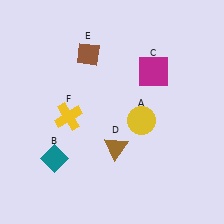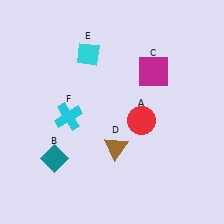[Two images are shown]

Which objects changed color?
A changed from yellow to red. E changed from brown to cyan. F changed from yellow to cyan.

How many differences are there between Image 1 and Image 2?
There are 3 differences between the two images.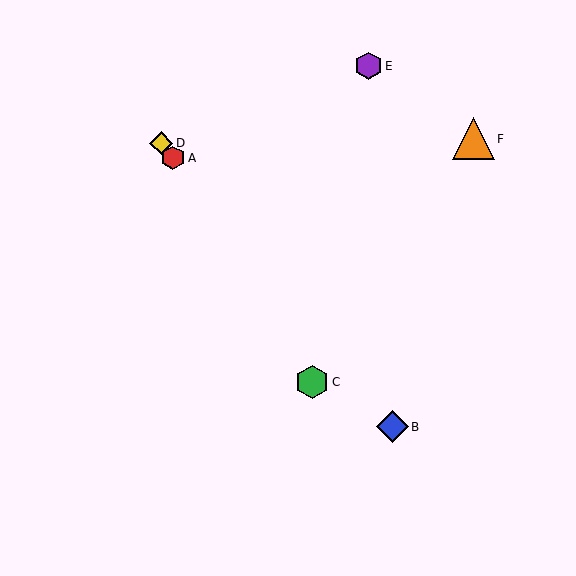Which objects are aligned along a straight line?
Objects A, B, D are aligned along a straight line.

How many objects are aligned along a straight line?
3 objects (A, B, D) are aligned along a straight line.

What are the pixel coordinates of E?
Object E is at (368, 66).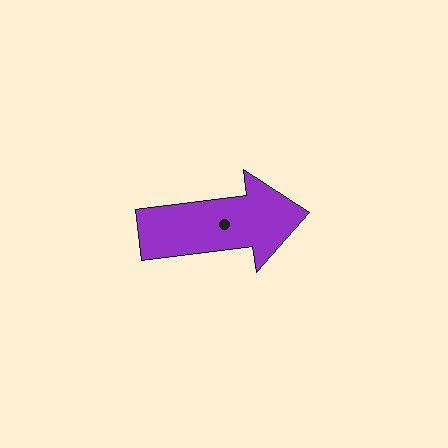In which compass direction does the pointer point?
East.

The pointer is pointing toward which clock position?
Roughly 3 o'clock.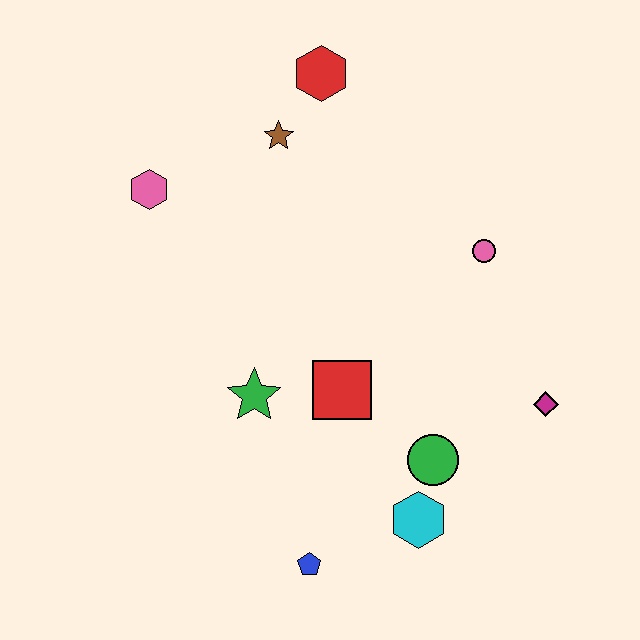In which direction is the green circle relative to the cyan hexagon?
The green circle is above the cyan hexagon.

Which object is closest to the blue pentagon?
The cyan hexagon is closest to the blue pentagon.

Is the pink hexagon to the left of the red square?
Yes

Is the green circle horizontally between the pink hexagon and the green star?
No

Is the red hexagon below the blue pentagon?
No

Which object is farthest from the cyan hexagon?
The red hexagon is farthest from the cyan hexagon.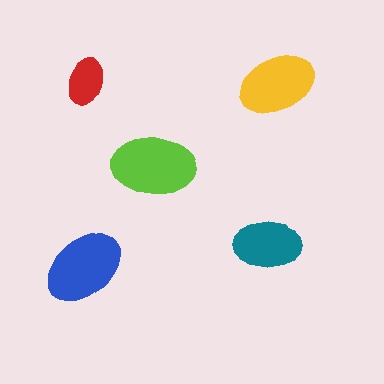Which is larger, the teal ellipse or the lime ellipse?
The lime one.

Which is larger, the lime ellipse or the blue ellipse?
The lime one.